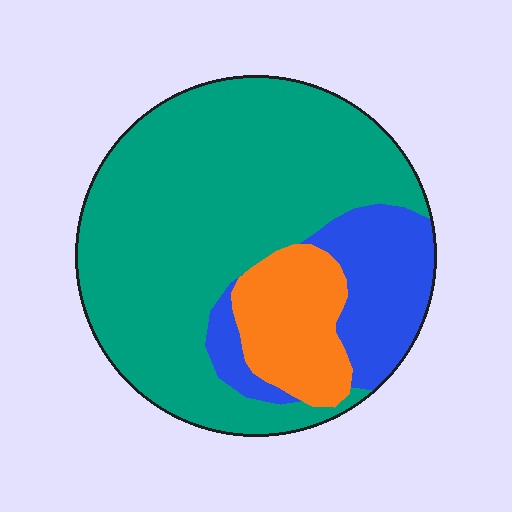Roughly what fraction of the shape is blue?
Blue covers 18% of the shape.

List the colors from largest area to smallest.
From largest to smallest: teal, blue, orange.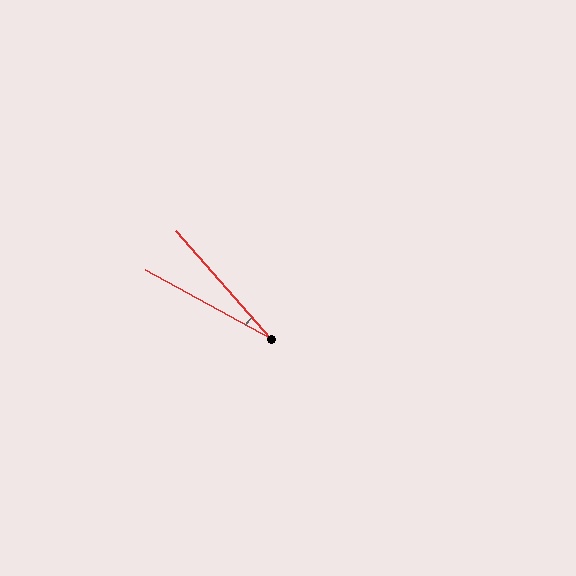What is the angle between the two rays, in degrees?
Approximately 20 degrees.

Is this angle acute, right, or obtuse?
It is acute.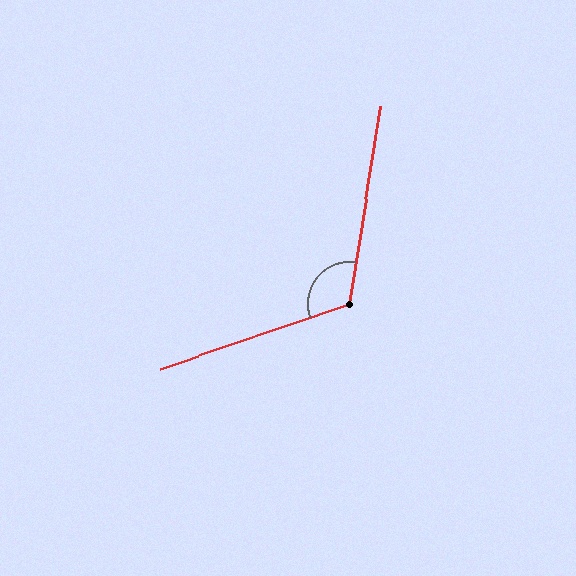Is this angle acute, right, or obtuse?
It is obtuse.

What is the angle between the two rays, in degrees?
Approximately 118 degrees.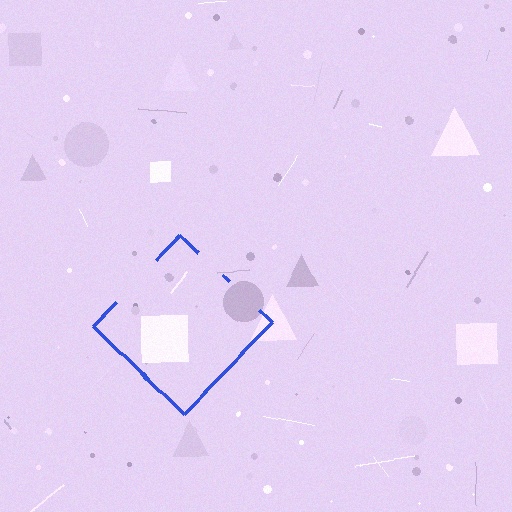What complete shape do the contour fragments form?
The contour fragments form a diamond.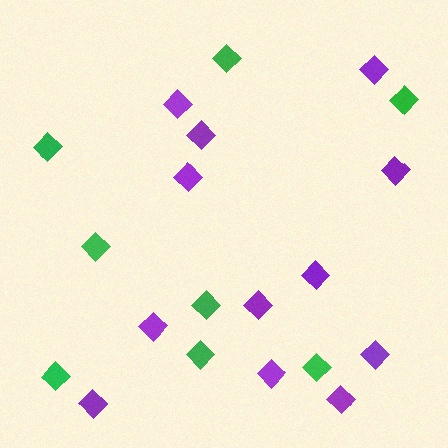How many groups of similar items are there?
There are 2 groups: one group of purple diamonds (12) and one group of green diamonds (8).